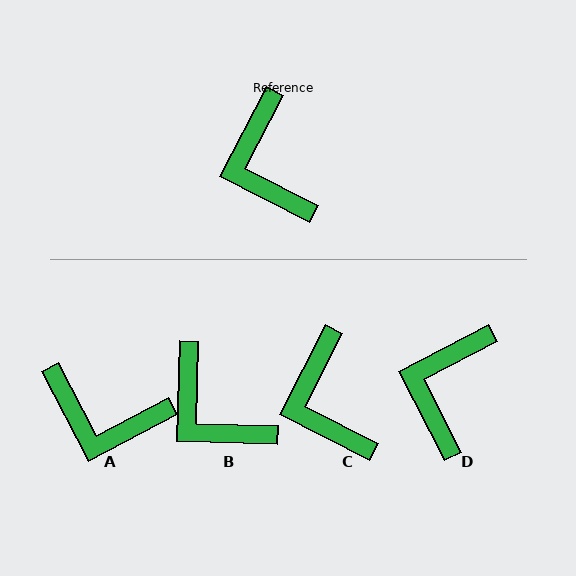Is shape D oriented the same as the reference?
No, it is off by about 35 degrees.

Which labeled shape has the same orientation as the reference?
C.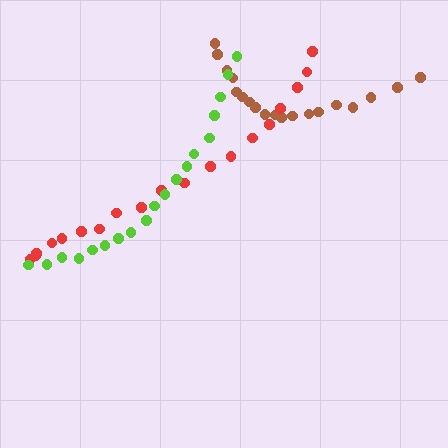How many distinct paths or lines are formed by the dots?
There are 3 distinct paths.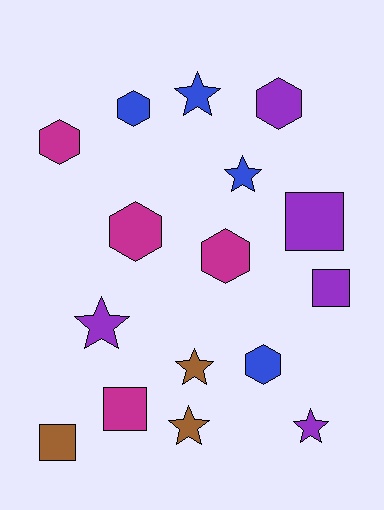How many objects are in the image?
There are 16 objects.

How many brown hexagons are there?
There are no brown hexagons.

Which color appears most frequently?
Purple, with 5 objects.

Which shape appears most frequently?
Star, with 6 objects.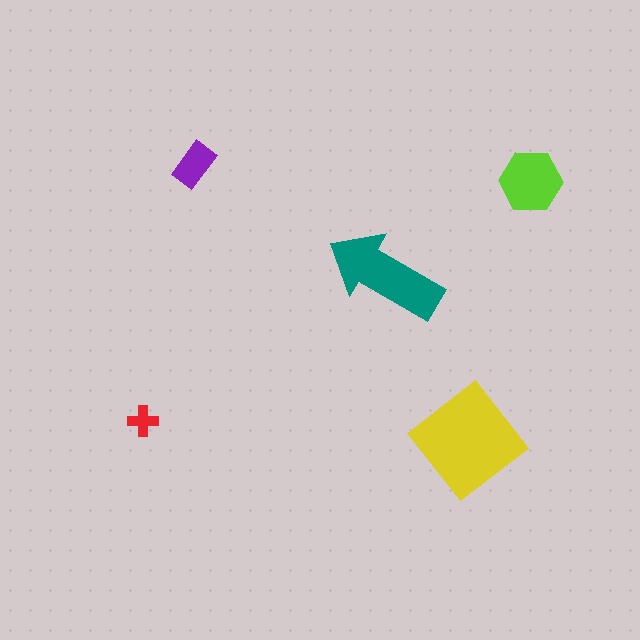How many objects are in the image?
There are 5 objects in the image.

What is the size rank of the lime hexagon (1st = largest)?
3rd.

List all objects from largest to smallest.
The yellow diamond, the teal arrow, the lime hexagon, the purple rectangle, the red cross.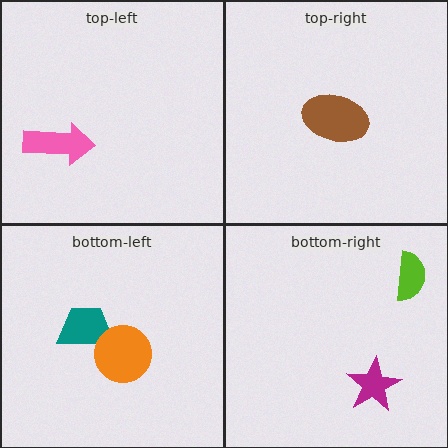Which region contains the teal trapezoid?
The bottom-left region.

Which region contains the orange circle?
The bottom-left region.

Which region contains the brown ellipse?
The top-right region.